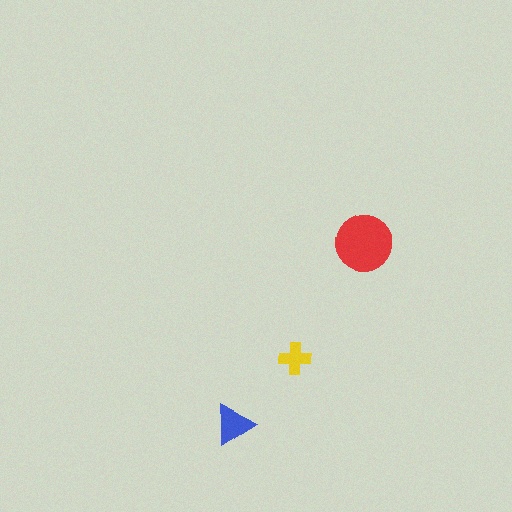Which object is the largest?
The red circle.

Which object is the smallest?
The yellow cross.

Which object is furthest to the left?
The blue triangle is leftmost.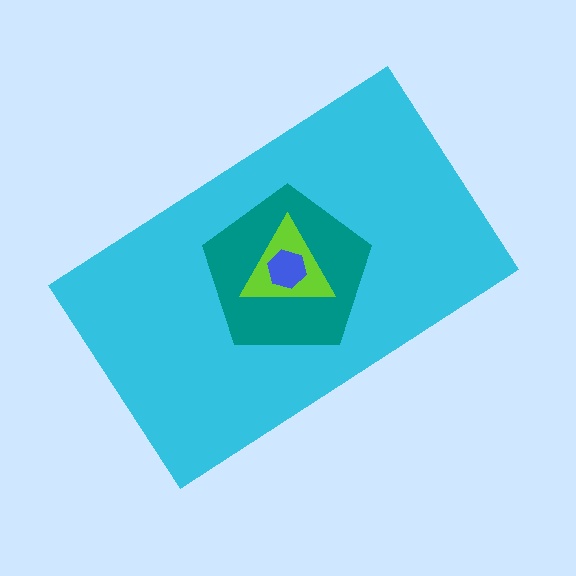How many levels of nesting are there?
4.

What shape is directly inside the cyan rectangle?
The teal pentagon.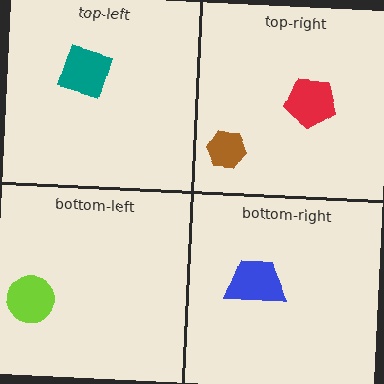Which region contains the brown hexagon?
The top-right region.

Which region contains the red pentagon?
The top-right region.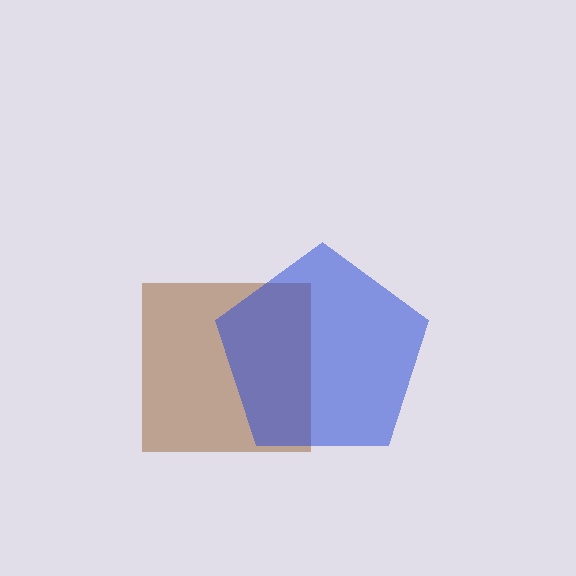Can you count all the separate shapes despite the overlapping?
Yes, there are 2 separate shapes.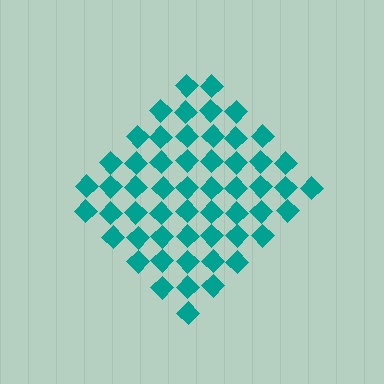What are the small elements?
The small elements are diamonds.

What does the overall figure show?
The overall figure shows a diamond.